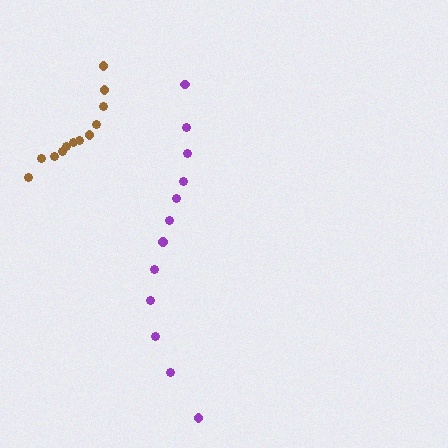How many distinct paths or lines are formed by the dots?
There are 2 distinct paths.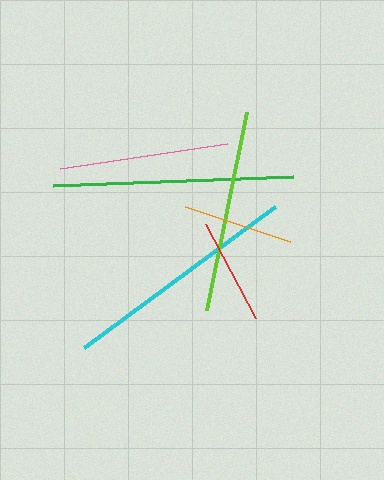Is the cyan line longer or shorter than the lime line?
The cyan line is longer than the lime line.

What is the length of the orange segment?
The orange segment is approximately 111 pixels long.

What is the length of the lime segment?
The lime segment is approximately 202 pixels long.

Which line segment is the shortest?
The red line is the shortest at approximately 107 pixels.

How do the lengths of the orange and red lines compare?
The orange and red lines are approximately the same length.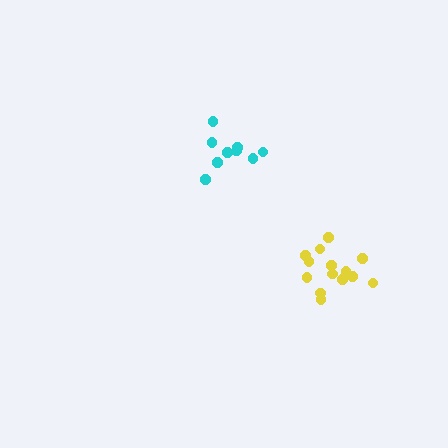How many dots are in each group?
Group 1: 14 dots, Group 2: 9 dots (23 total).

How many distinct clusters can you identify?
There are 2 distinct clusters.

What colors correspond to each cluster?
The clusters are colored: yellow, cyan.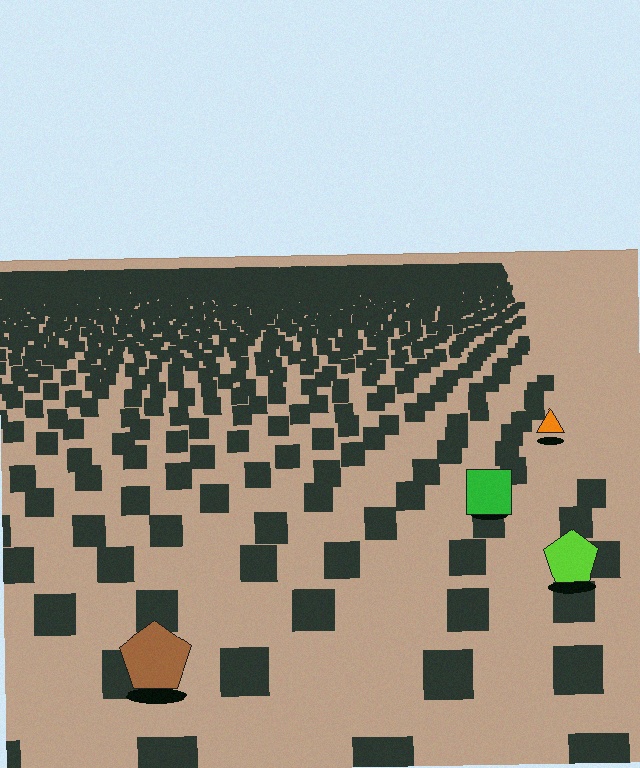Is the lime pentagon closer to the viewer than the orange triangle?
Yes. The lime pentagon is closer — you can tell from the texture gradient: the ground texture is coarser near it.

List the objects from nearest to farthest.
From nearest to farthest: the brown pentagon, the lime pentagon, the green square, the orange triangle.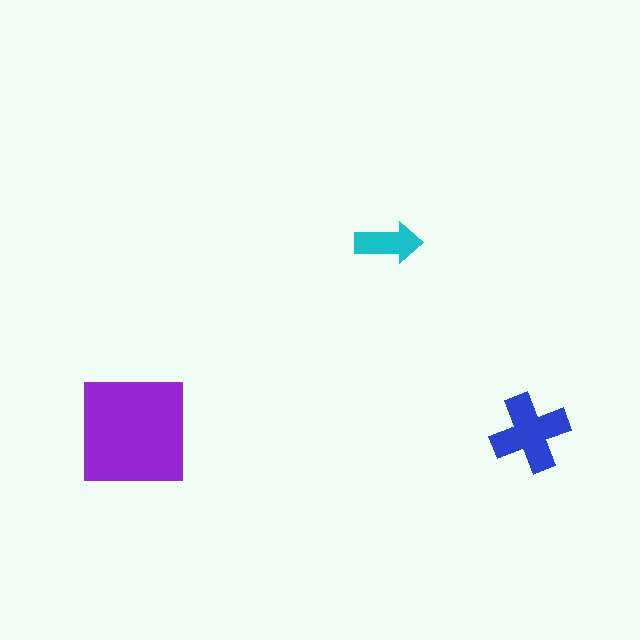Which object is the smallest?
The cyan arrow.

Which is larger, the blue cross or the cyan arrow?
The blue cross.